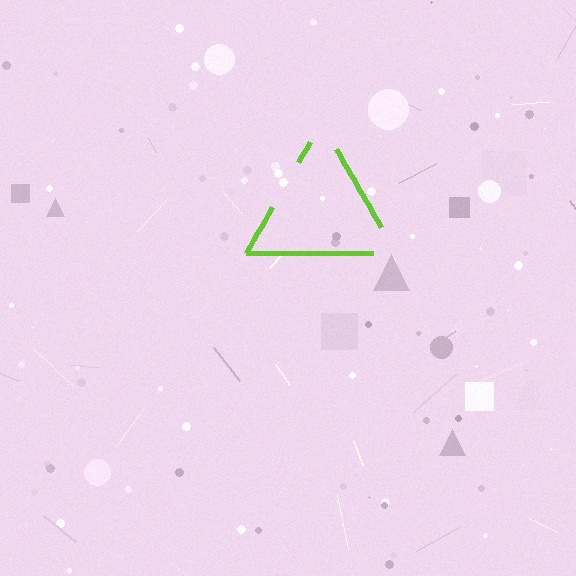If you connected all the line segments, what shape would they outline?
They would outline a triangle.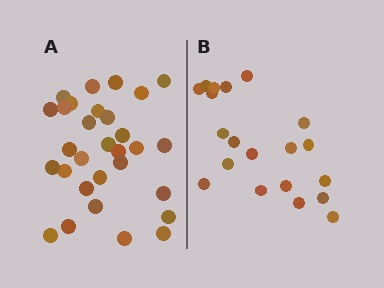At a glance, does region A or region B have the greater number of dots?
Region A (the left region) has more dots.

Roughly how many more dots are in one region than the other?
Region A has roughly 10 or so more dots than region B.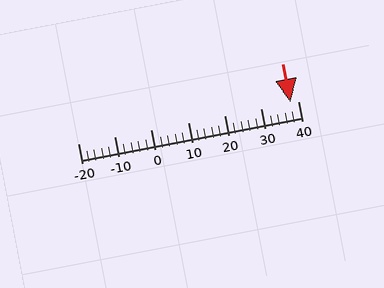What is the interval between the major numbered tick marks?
The major tick marks are spaced 10 units apart.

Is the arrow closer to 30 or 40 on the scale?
The arrow is closer to 40.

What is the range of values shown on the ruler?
The ruler shows values from -20 to 40.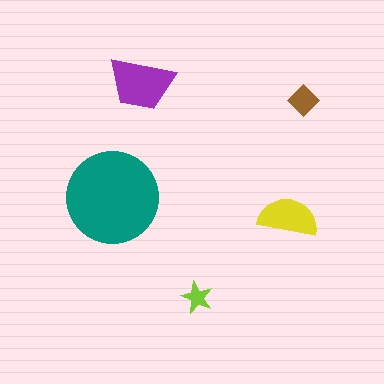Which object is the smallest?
The lime star.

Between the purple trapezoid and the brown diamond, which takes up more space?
The purple trapezoid.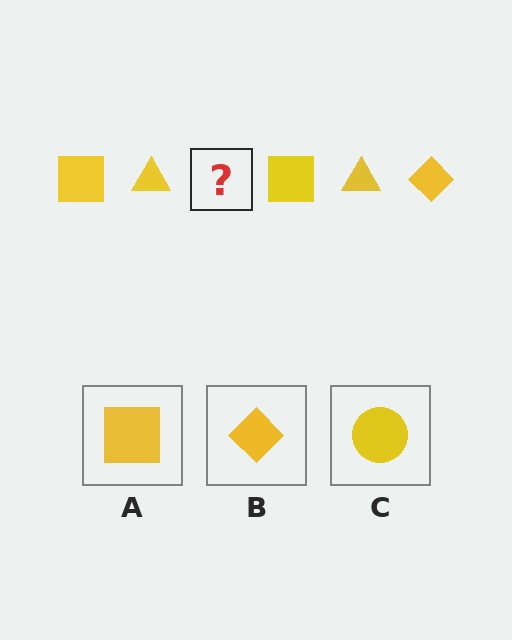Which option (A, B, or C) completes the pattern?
B.